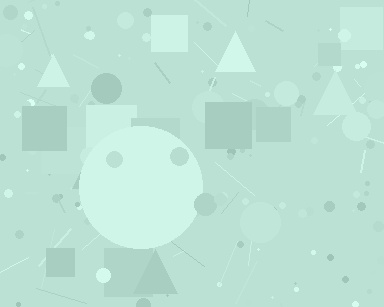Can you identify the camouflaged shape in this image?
The camouflaged shape is a circle.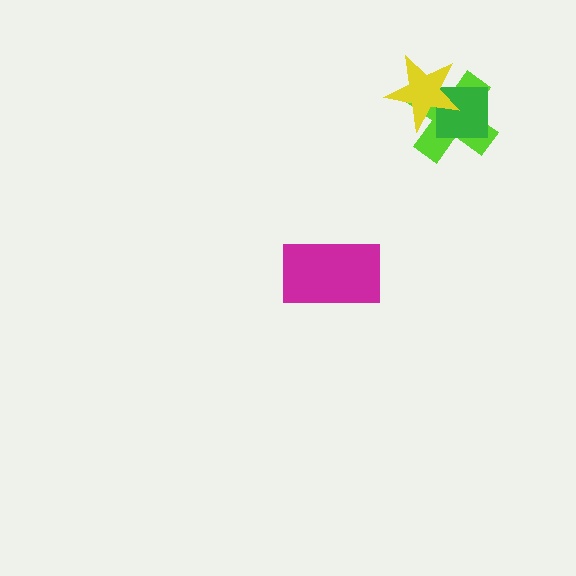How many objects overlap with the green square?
2 objects overlap with the green square.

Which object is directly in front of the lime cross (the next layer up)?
The green square is directly in front of the lime cross.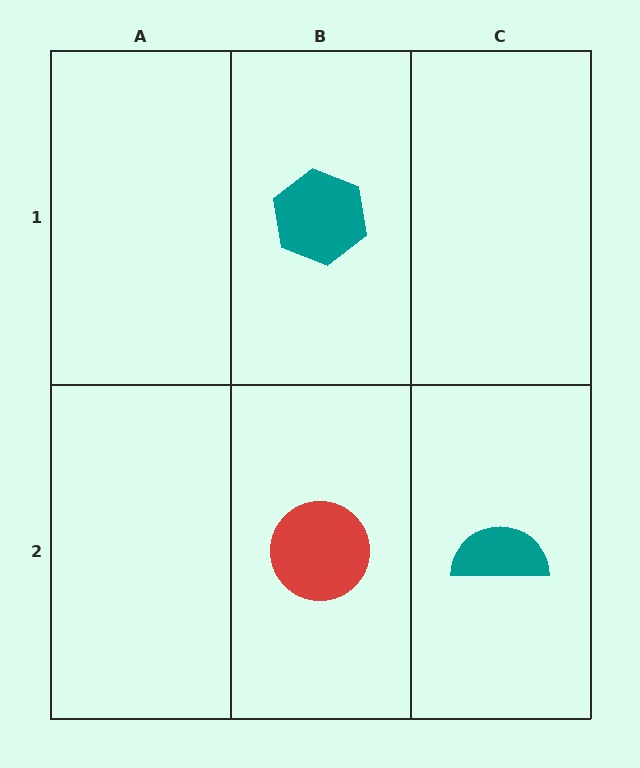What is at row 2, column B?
A red circle.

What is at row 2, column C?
A teal semicircle.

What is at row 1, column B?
A teal hexagon.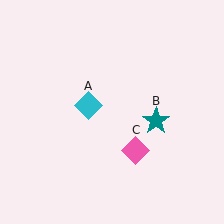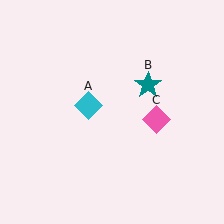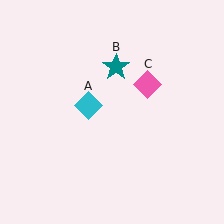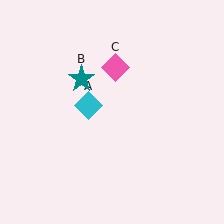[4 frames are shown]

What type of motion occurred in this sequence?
The teal star (object B), pink diamond (object C) rotated counterclockwise around the center of the scene.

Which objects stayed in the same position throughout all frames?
Cyan diamond (object A) remained stationary.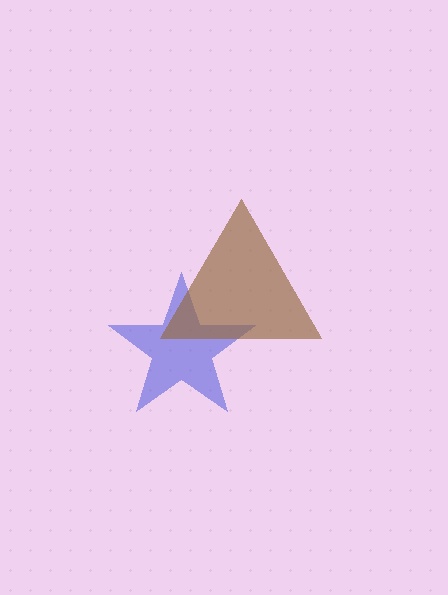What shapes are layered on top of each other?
The layered shapes are: a blue star, a brown triangle.